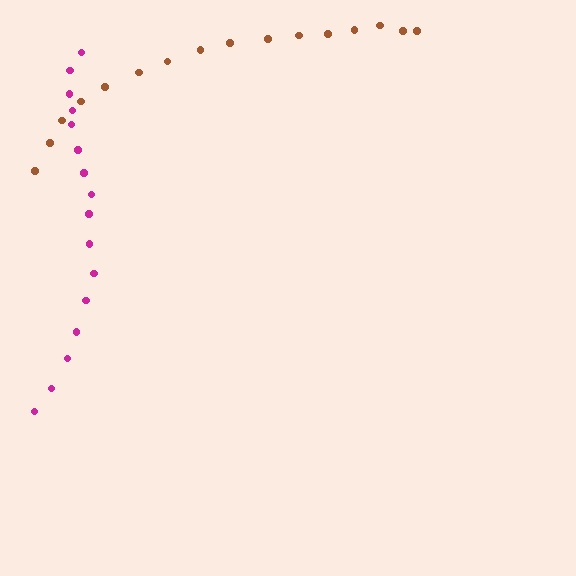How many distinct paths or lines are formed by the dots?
There are 2 distinct paths.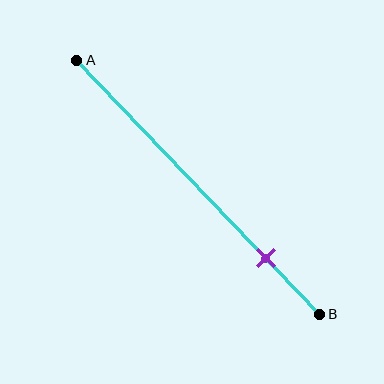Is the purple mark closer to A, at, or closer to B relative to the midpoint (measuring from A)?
The purple mark is closer to point B than the midpoint of segment AB.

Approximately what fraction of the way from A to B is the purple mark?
The purple mark is approximately 80% of the way from A to B.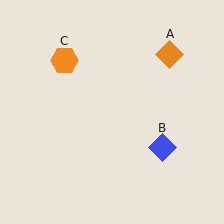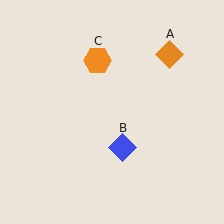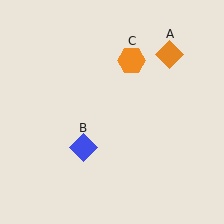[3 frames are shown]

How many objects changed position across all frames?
2 objects changed position: blue diamond (object B), orange hexagon (object C).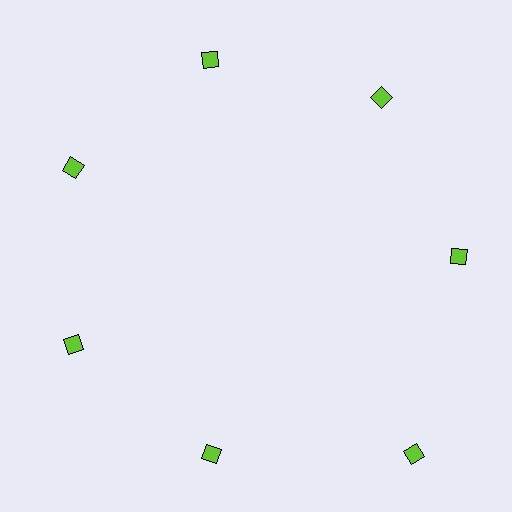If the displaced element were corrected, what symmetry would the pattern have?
It would have 7-fold rotational symmetry — the pattern would map onto itself every 51 degrees.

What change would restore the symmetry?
The symmetry would be restored by moving it inward, back onto the ring so that all 7 diamonds sit at equal angles and equal distance from the center.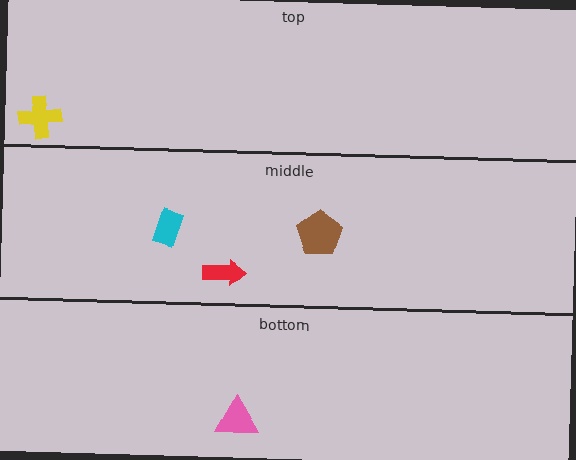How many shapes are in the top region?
1.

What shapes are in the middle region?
The brown pentagon, the red arrow, the cyan rectangle.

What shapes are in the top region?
The yellow cross.